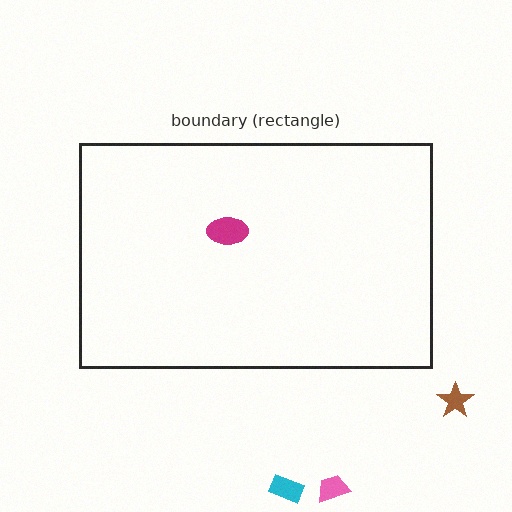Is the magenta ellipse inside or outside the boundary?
Inside.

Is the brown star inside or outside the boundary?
Outside.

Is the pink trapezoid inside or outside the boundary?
Outside.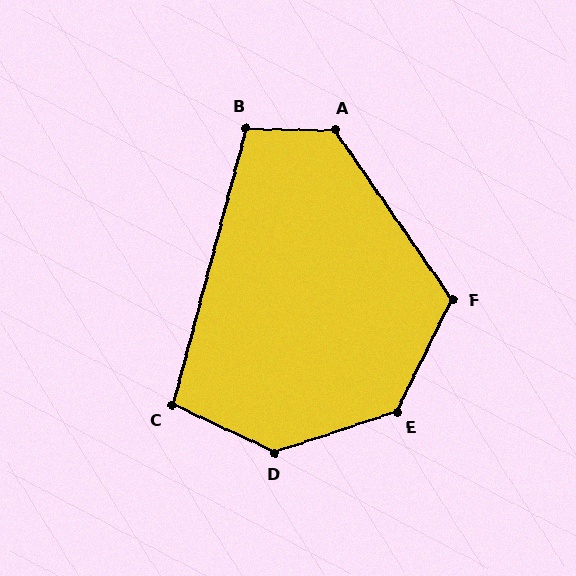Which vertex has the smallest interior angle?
C, at approximately 100 degrees.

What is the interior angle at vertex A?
Approximately 126 degrees (obtuse).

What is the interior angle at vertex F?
Approximately 119 degrees (obtuse).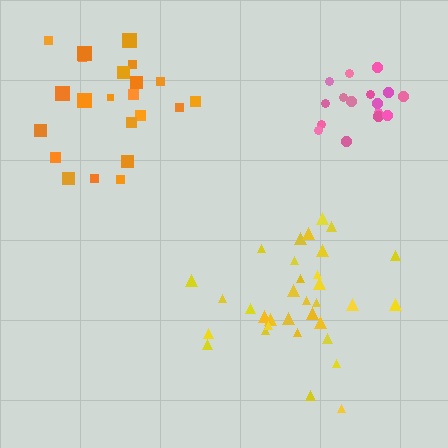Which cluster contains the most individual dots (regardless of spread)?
Yellow (33).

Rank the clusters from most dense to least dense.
pink, yellow, orange.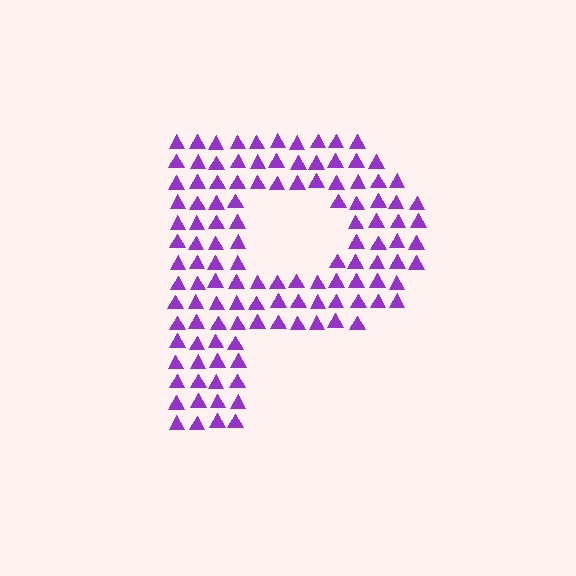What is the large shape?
The large shape is the letter P.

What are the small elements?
The small elements are triangles.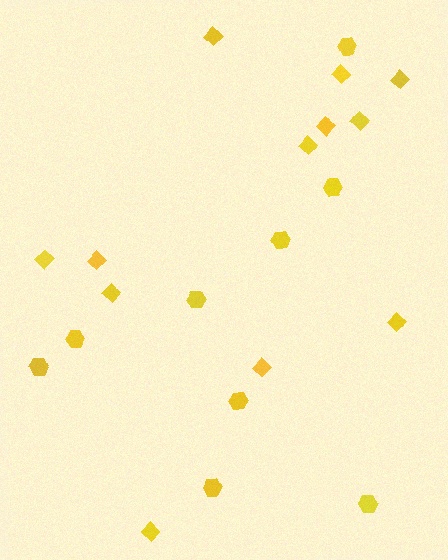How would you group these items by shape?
There are 2 groups: one group of hexagons (9) and one group of diamonds (12).